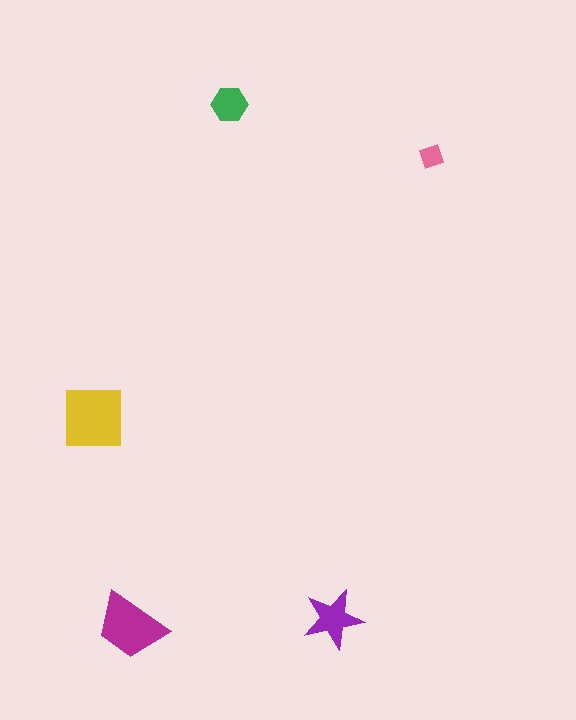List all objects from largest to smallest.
The yellow square, the magenta trapezoid, the purple star, the green hexagon, the pink diamond.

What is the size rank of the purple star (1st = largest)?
3rd.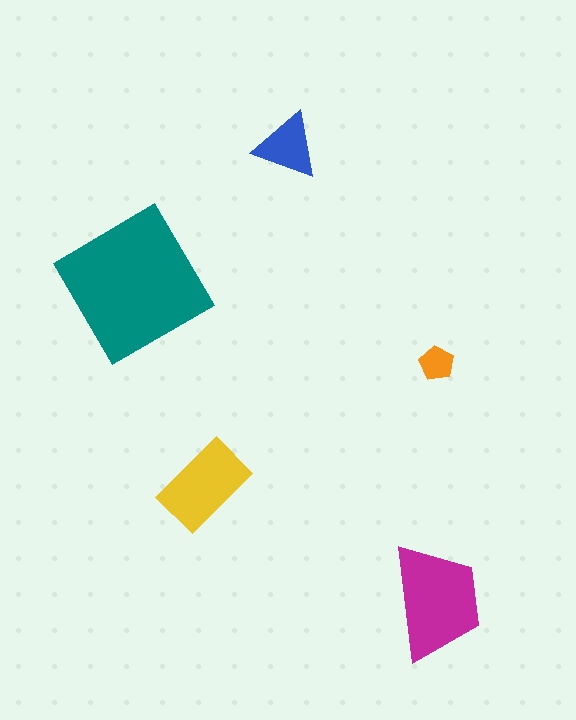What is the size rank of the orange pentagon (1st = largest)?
5th.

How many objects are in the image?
There are 5 objects in the image.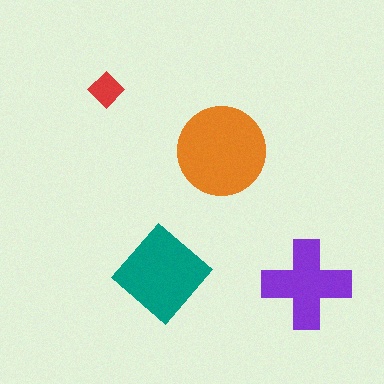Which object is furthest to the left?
The red diamond is leftmost.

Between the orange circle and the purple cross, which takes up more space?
The orange circle.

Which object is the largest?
The orange circle.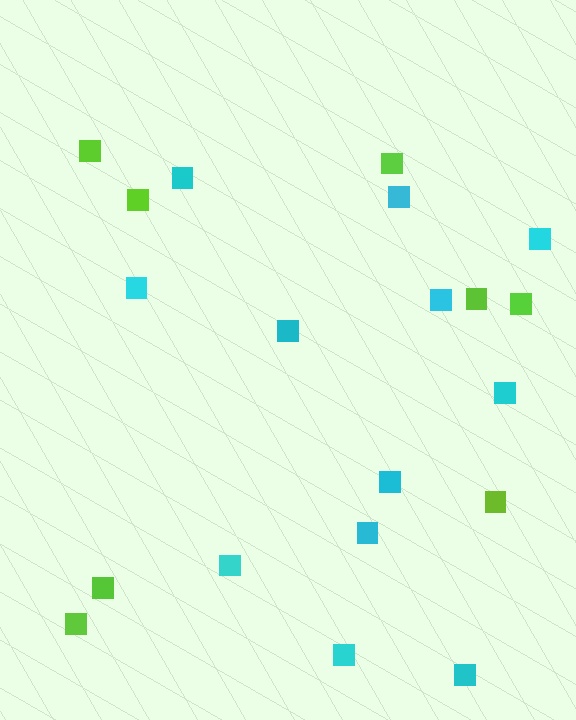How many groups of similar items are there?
There are 2 groups: one group of cyan squares (12) and one group of lime squares (8).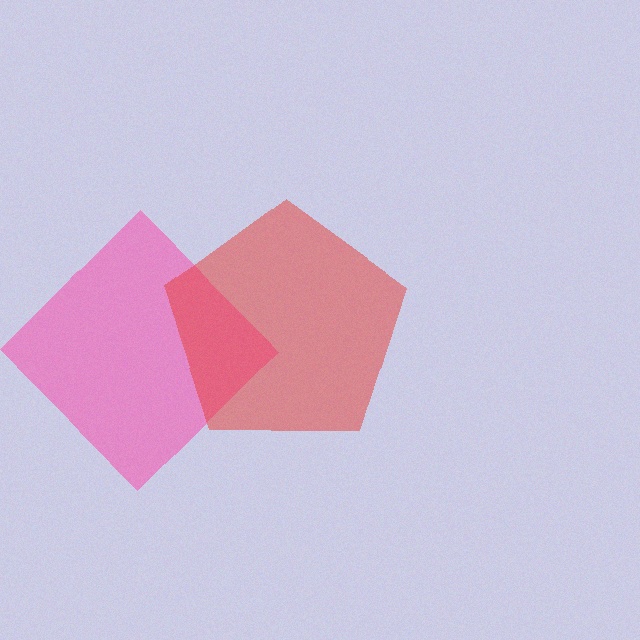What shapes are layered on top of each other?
The layered shapes are: a pink diamond, a red pentagon.